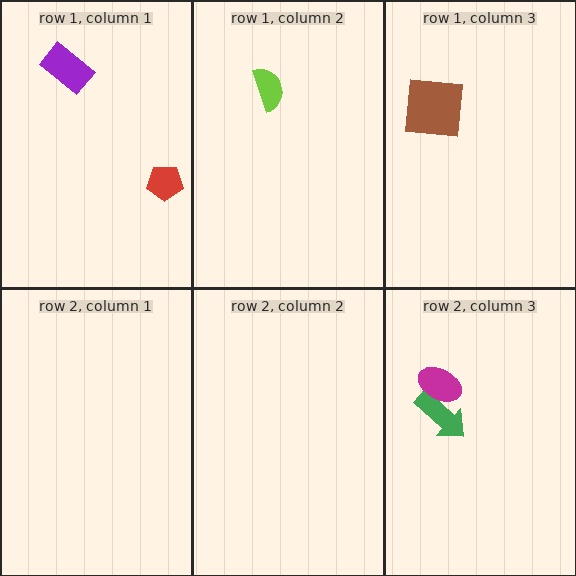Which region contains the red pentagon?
The row 1, column 1 region.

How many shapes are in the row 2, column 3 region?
2.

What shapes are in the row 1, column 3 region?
The brown square.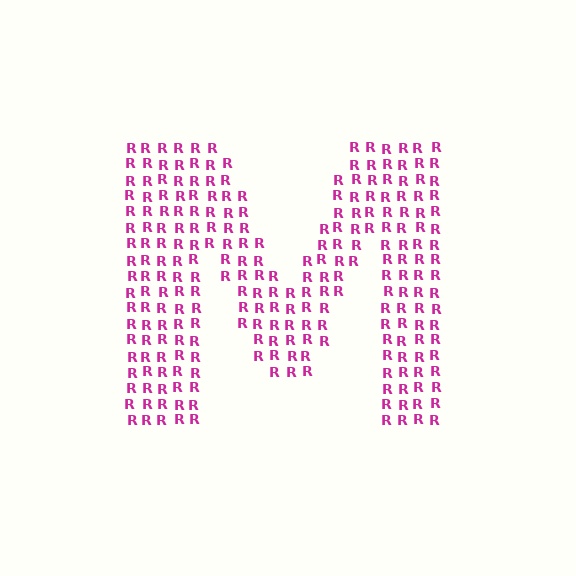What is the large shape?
The large shape is the letter M.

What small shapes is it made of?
It is made of small letter R's.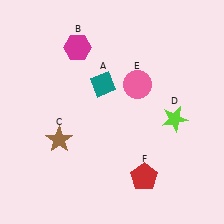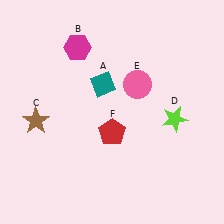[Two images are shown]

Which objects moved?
The objects that moved are: the brown star (C), the red pentagon (F).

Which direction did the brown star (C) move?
The brown star (C) moved left.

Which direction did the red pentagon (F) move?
The red pentagon (F) moved up.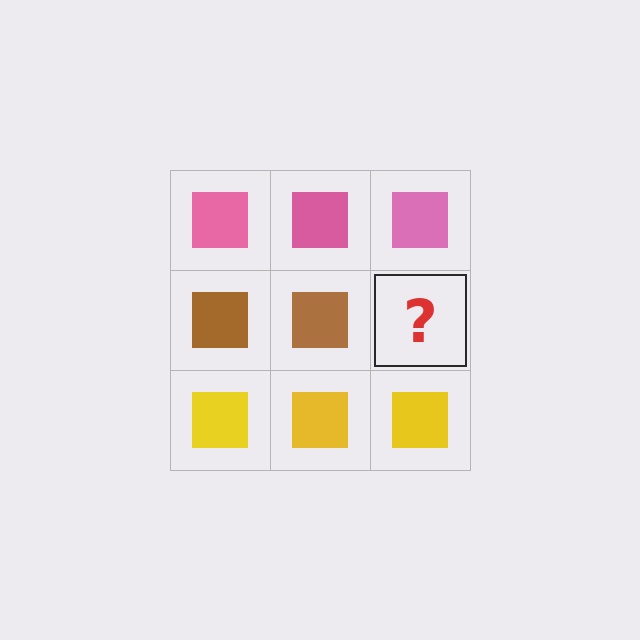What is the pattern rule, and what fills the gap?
The rule is that each row has a consistent color. The gap should be filled with a brown square.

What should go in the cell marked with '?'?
The missing cell should contain a brown square.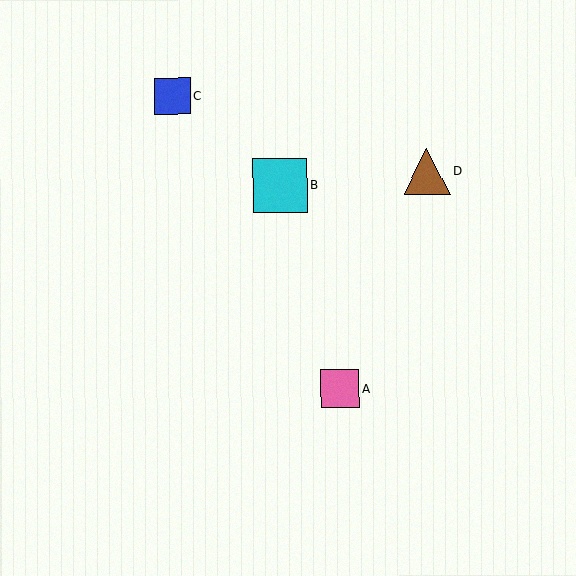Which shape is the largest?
The cyan square (labeled B) is the largest.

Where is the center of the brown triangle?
The center of the brown triangle is at (427, 172).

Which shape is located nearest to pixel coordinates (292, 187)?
The cyan square (labeled B) at (280, 185) is nearest to that location.